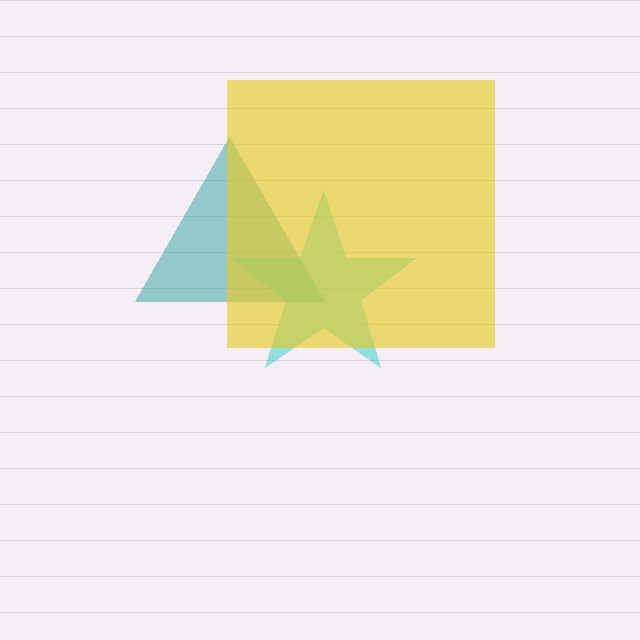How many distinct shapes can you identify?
There are 3 distinct shapes: a teal triangle, a cyan star, a yellow square.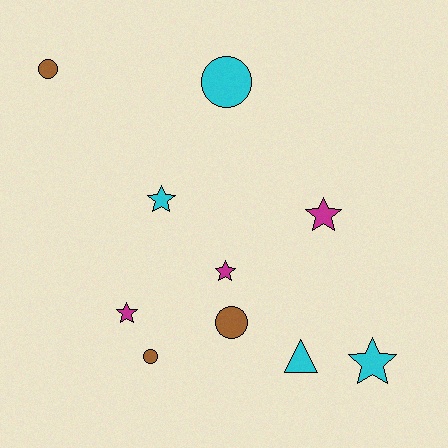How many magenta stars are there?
There are 3 magenta stars.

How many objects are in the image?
There are 10 objects.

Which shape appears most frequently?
Star, with 5 objects.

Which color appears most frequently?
Cyan, with 4 objects.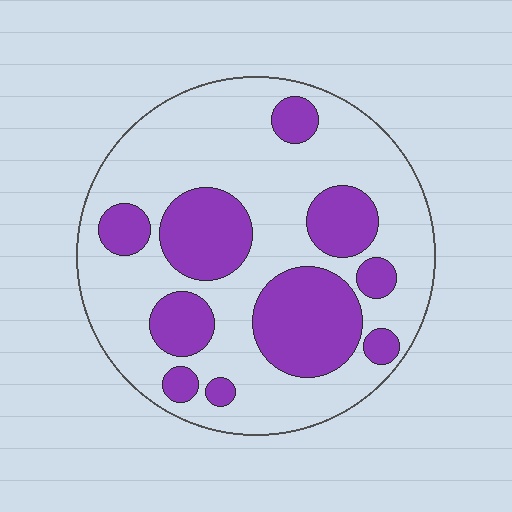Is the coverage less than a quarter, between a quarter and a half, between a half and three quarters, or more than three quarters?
Between a quarter and a half.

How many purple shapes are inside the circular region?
10.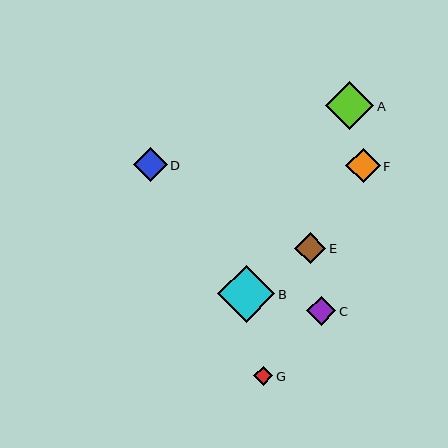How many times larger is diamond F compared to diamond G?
Diamond F is approximately 1.8 times the size of diamond G.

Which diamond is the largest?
Diamond B is the largest with a size of approximately 57 pixels.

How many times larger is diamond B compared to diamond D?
Diamond B is approximately 1.7 times the size of diamond D.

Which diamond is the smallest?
Diamond G is the smallest with a size of approximately 19 pixels.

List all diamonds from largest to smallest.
From largest to smallest: B, A, F, D, E, C, G.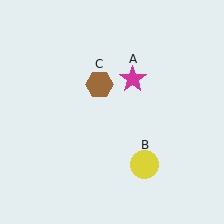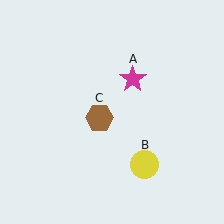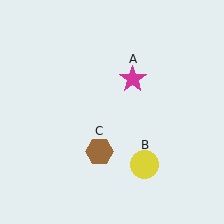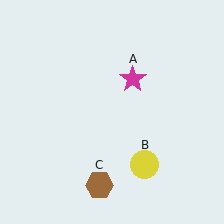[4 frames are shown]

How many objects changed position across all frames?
1 object changed position: brown hexagon (object C).